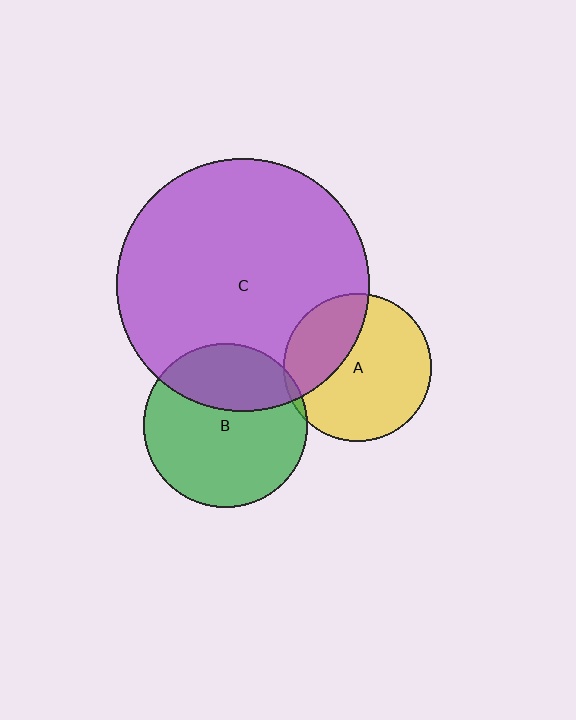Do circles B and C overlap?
Yes.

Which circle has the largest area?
Circle C (purple).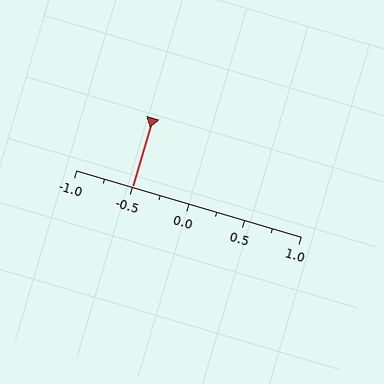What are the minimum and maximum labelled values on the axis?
The axis runs from -1.0 to 1.0.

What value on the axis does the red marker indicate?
The marker indicates approximately -0.5.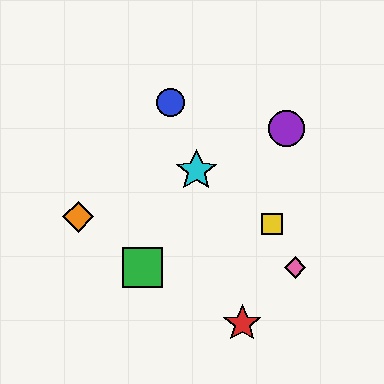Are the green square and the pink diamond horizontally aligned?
Yes, both are at y≈267.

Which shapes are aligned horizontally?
The green square, the pink diamond are aligned horizontally.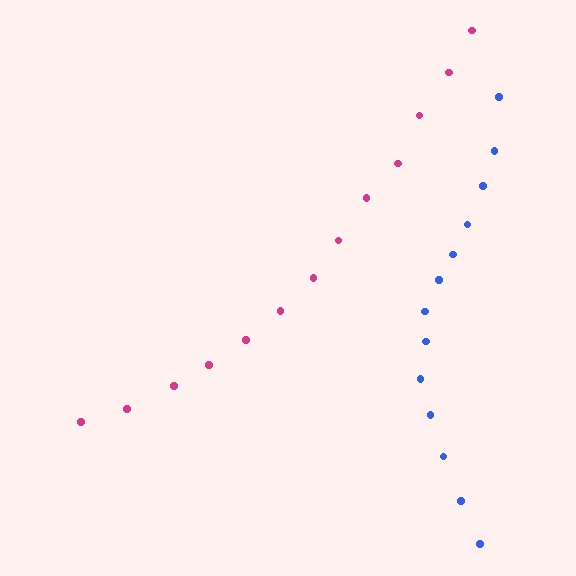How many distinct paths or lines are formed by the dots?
There are 2 distinct paths.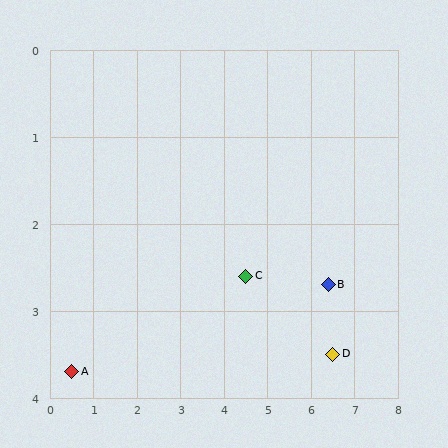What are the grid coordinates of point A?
Point A is at approximately (0.5, 3.7).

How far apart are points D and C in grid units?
Points D and C are about 2.2 grid units apart.